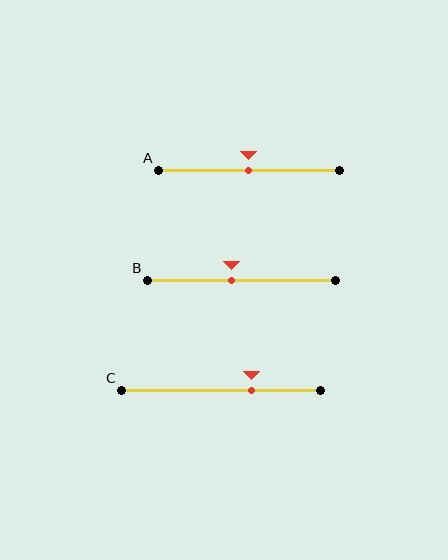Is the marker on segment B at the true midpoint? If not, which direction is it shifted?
No, the marker on segment B is shifted to the left by about 5% of the segment length.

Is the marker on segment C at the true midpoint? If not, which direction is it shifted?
No, the marker on segment C is shifted to the right by about 15% of the segment length.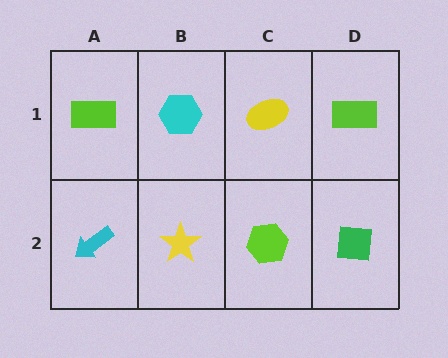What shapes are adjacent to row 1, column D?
A green square (row 2, column D), a yellow ellipse (row 1, column C).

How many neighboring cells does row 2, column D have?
2.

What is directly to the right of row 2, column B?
A lime hexagon.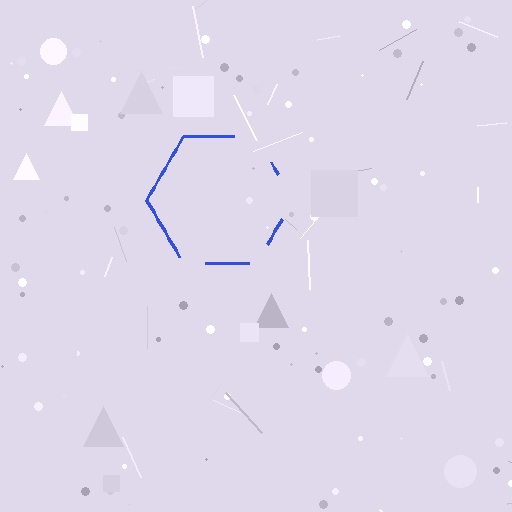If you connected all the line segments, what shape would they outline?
They would outline a hexagon.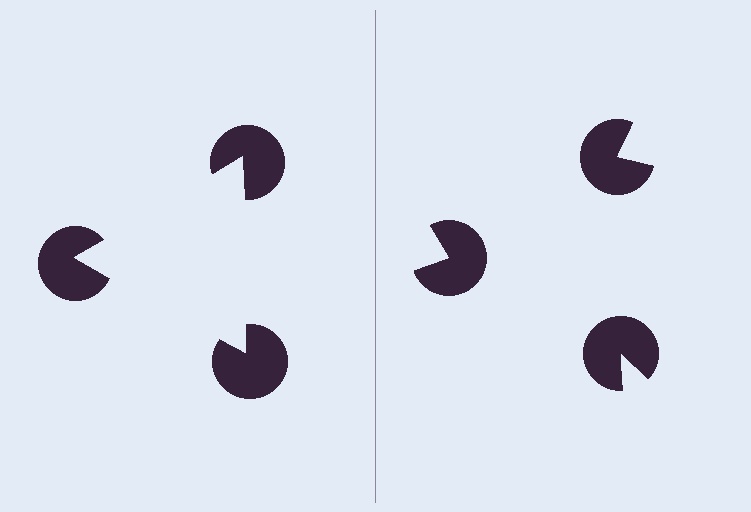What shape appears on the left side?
An illusory triangle.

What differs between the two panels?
The pac-man discs are positioned identically on both sides; only the wedge orientations differ. On the left they align to a triangle; on the right they are misaligned.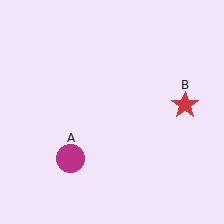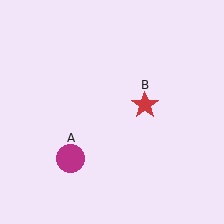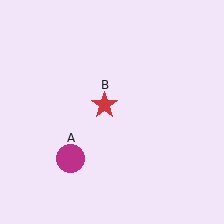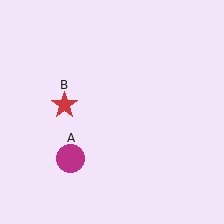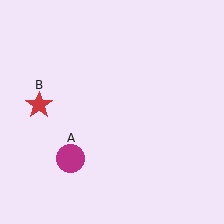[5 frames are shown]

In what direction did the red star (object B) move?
The red star (object B) moved left.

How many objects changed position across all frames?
1 object changed position: red star (object B).